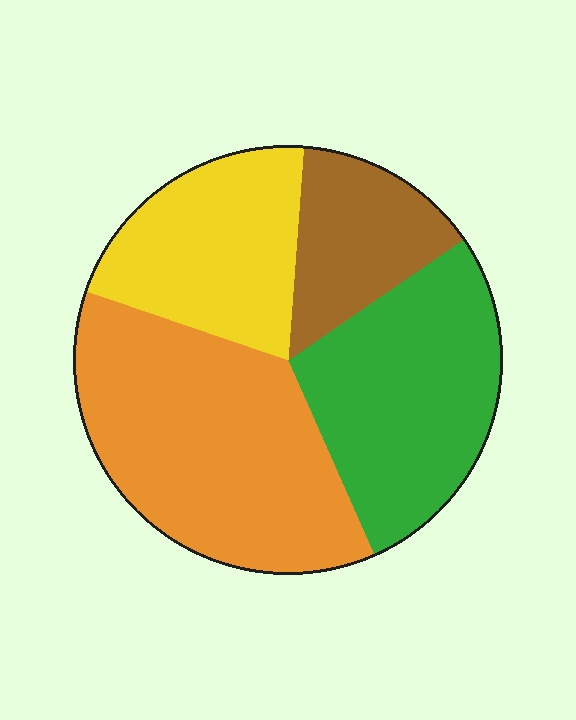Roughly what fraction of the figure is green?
Green covers about 30% of the figure.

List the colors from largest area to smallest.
From largest to smallest: orange, green, yellow, brown.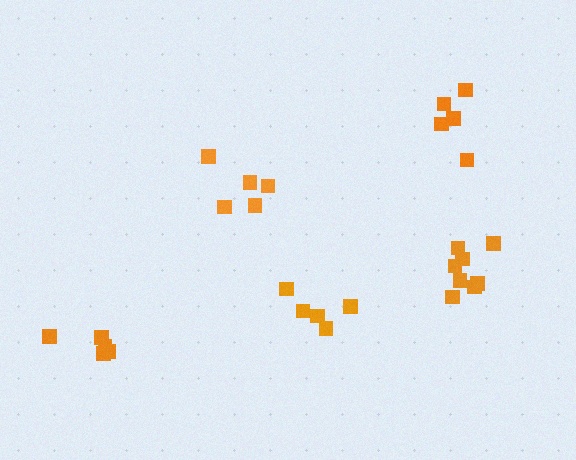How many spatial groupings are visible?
There are 5 spatial groupings.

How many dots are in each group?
Group 1: 5 dots, Group 2: 5 dots, Group 3: 8 dots, Group 4: 5 dots, Group 5: 5 dots (28 total).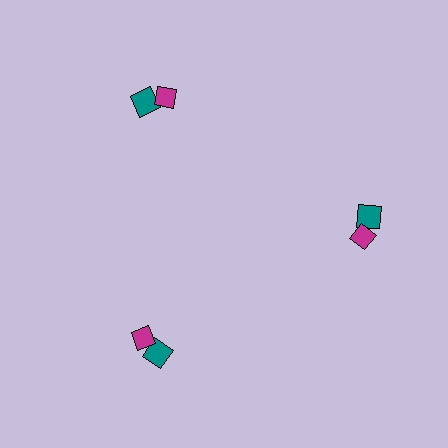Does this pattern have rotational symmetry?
Yes, this pattern has 3-fold rotational symmetry. It looks the same after rotating 120 degrees around the center.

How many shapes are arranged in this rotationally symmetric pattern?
There are 6 shapes, arranged in 3 groups of 2.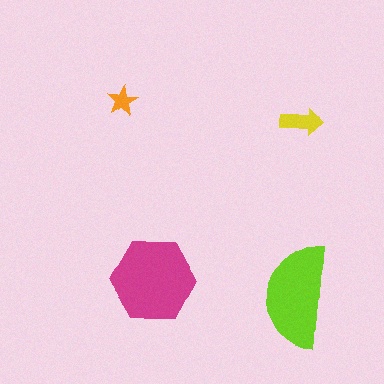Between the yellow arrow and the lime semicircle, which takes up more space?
The lime semicircle.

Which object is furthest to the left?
The orange star is leftmost.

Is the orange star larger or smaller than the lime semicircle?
Smaller.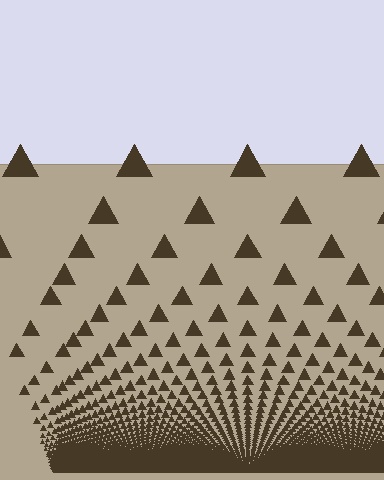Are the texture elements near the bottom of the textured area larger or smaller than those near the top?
Smaller. The gradient is inverted — elements near the bottom are smaller and denser.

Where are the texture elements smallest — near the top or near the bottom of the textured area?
Near the bottom.